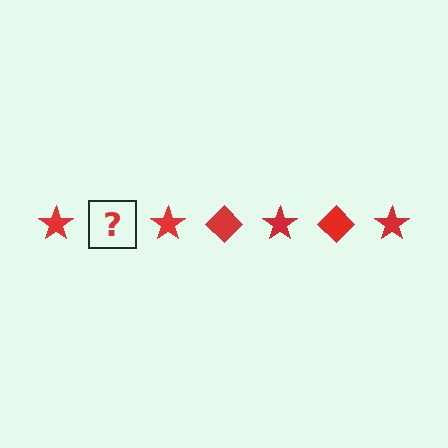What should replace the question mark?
The question mark should be replaced with a red diamond.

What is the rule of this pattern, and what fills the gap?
The rule is that the pattern cycles through star, diamond shapes in red. The gap should be filled with a red diamond.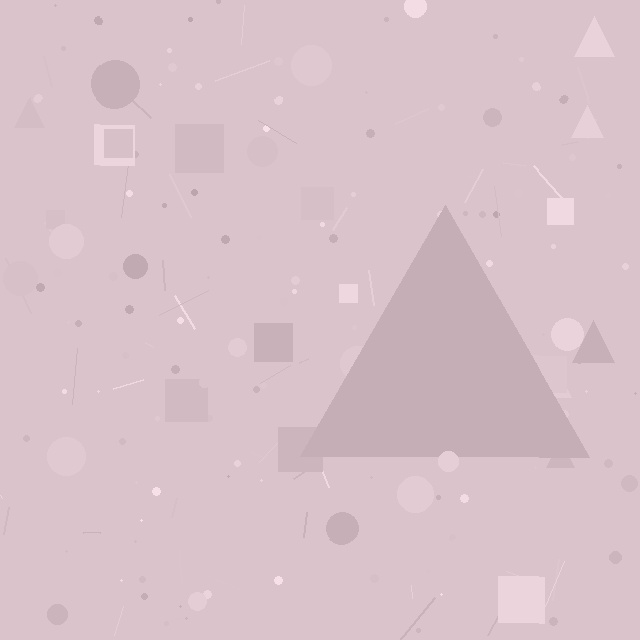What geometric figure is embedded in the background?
A triangle is embedded in the background.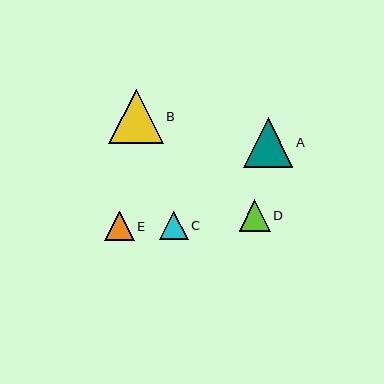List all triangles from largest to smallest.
From largest to smallest: B, A, D, E, C.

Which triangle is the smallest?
Triangle C is the smallest with a size of approximately 29 pixels.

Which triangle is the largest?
Triangle B is the largest with a size of approximately 54 pixels.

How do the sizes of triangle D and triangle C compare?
Triangle D and triangle C are approximately the same size.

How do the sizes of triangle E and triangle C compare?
Triangle E and triangle C are approximately the same size.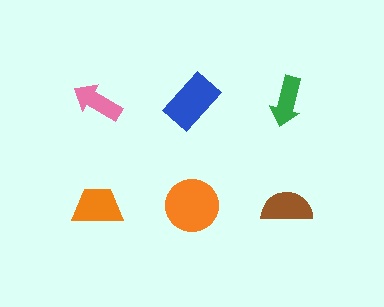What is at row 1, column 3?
A green arrow.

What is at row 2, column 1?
An orange trapezoid.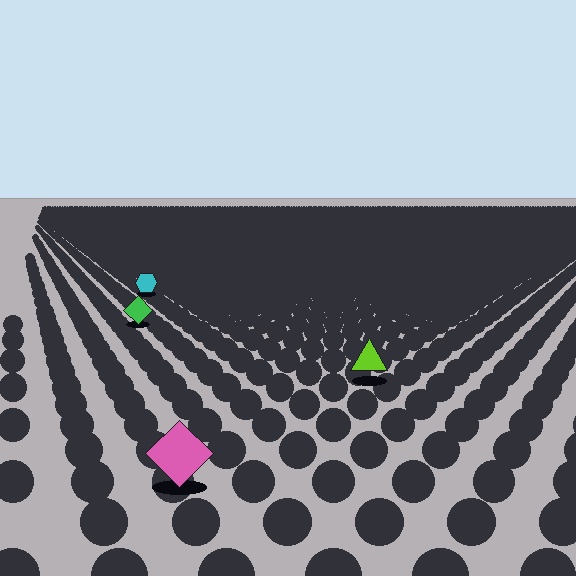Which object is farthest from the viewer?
The cyan hexagon is farthest from the viewer. It appears smaller and the ground texture around it is denser.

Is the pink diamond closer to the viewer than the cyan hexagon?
Yes. The pink diamond is closer — you can tell from the texture gradient: the ground texture is coarser near it.